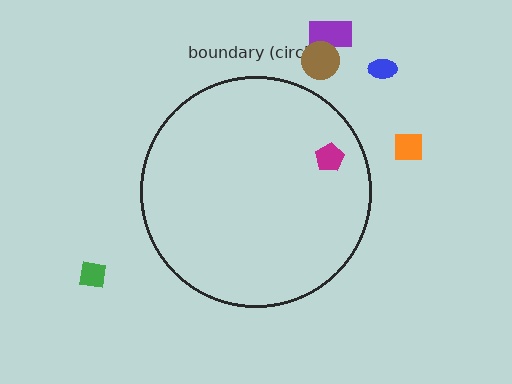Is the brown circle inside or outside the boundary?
Outside.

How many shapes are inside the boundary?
1 inside, 5 outside.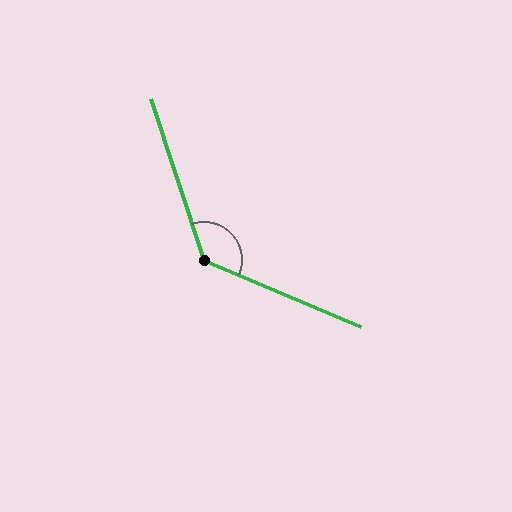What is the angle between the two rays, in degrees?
Approximately 131 degrees.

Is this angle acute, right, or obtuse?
It is obtuse.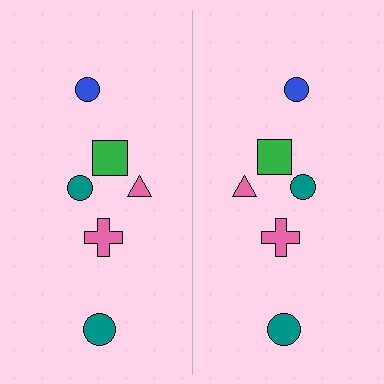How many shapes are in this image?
There are 12 shapes in this image.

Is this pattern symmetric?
Yes, this pattern has bilateral (reflection) symmetry.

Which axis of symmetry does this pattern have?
The pattern has a vertical axis of symmetry running through the center of the image.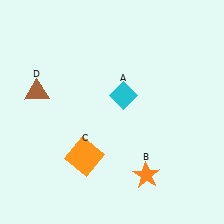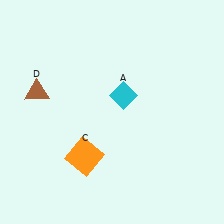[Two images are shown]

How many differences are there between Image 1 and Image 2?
There is 1 difference between the two images.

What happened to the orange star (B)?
The orange star (B) was removed in Image 2. It was in the bottom-right area of Image 1.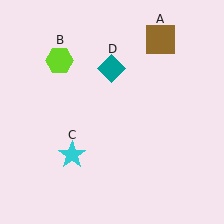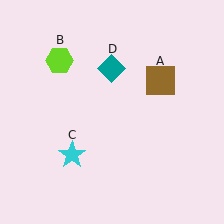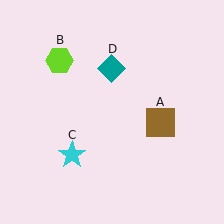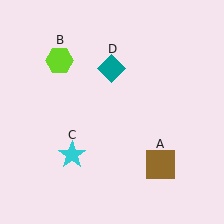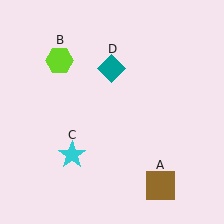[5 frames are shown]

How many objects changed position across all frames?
1 object changed position: brown square (object A).